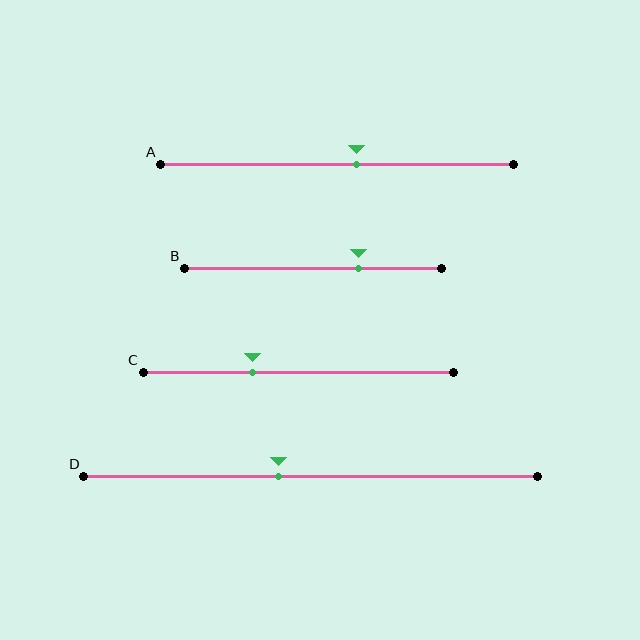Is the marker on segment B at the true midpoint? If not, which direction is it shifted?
No, the marker on segment B is shifted to the right by about 18% of the segment length.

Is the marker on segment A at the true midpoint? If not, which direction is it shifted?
No, the marker on segment A is shifted to the right by about 5% of the segment length.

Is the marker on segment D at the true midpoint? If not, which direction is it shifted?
No, the marker on segment D is shifted to the left by about 7% of the segment length.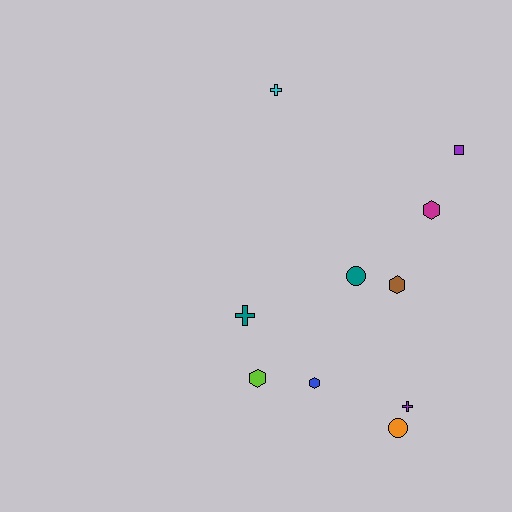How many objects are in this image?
There are 10 objects.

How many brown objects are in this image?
There is 1 brown object.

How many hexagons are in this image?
There are 4 hexagons.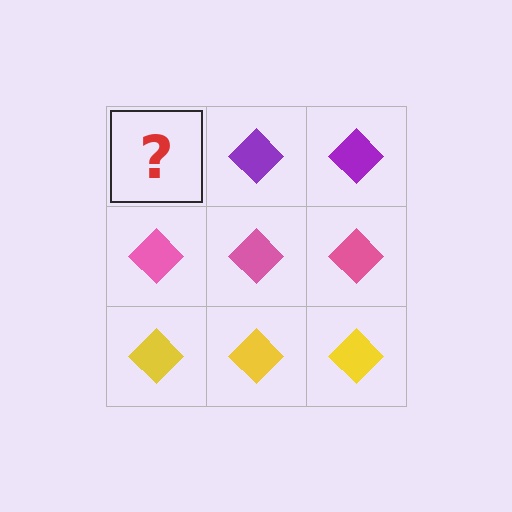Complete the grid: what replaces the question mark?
The question mark should be replaced with a purple diamond.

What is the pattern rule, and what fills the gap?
The rule is that each row has a consistent color. The gap should be filled with a purple diamond.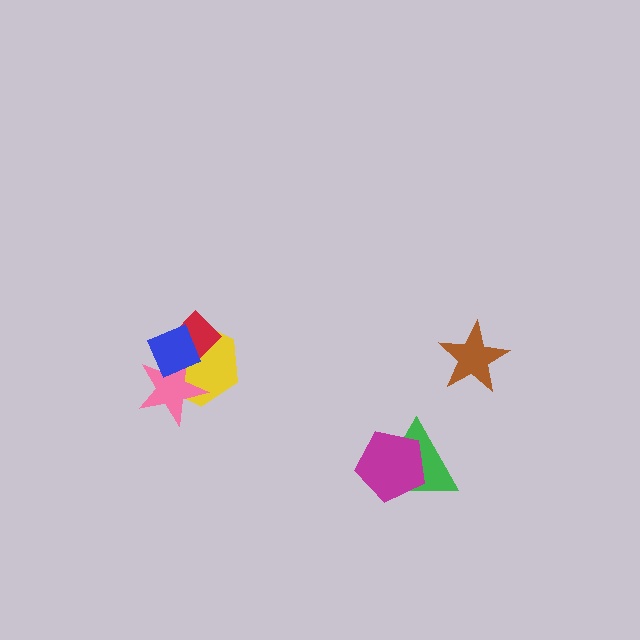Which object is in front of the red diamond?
The blue diamond is in front of the red diamond.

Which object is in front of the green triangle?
The magenta pentagon is in front of the green triangle.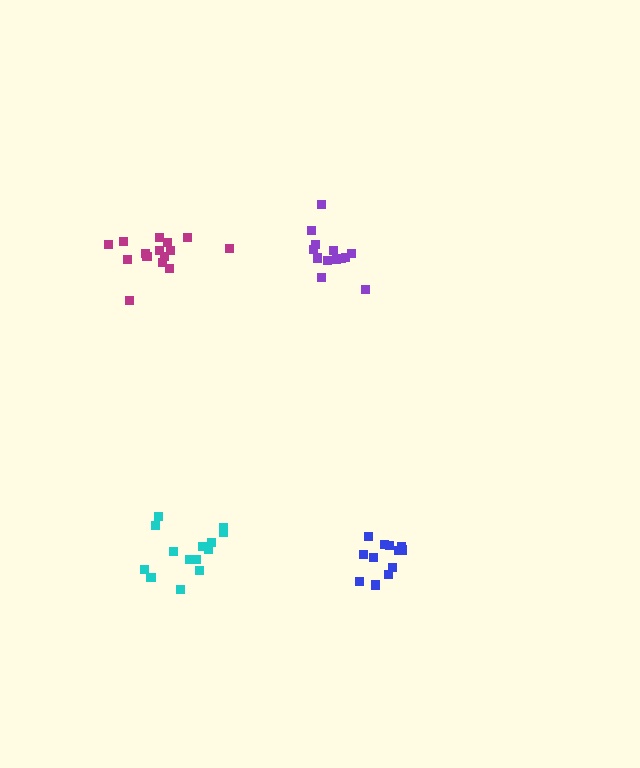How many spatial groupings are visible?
There are 4 spatial groupings.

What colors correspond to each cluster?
The clusters are colored: blue, purple, magenta, cyan.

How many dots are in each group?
Group 1: 12 dots, Group 2: 13 dots, Group 3: 15 dots, Group 4: 14 dots (54 total).